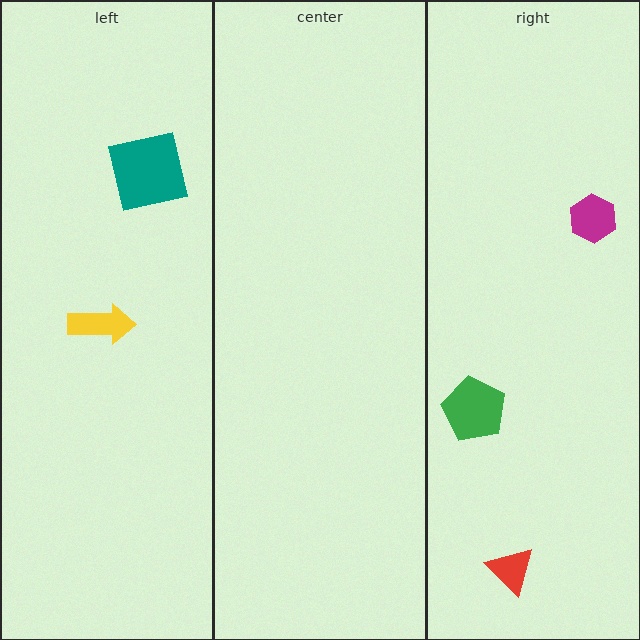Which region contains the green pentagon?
The right region.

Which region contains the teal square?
The left region.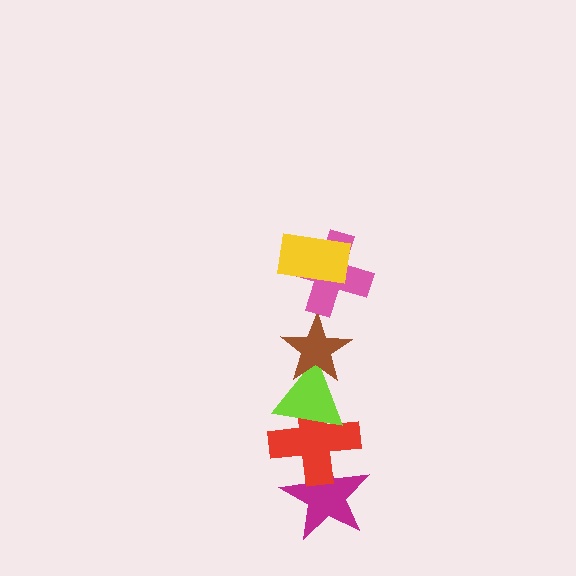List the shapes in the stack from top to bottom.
From top to bottom: the yellow rectangle, the pink cross, the brown star, the lime triangle, the red cross, the magenta star.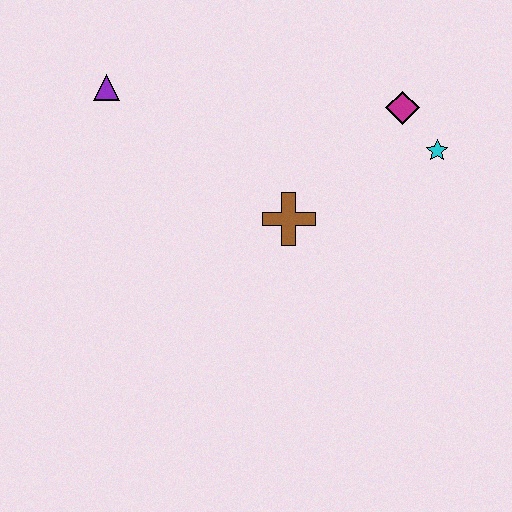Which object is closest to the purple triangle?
The brown cross is closest to the purple triangle.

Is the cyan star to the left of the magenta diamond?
No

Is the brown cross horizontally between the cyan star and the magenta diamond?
No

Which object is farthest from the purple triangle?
The cyan star is farthest from the purple triangle.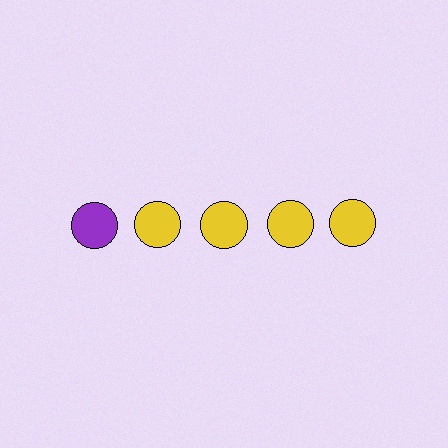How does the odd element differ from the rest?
It has a different color: purple instead of yellow.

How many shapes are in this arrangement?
There are 5 shapes arranged in a grid pattern.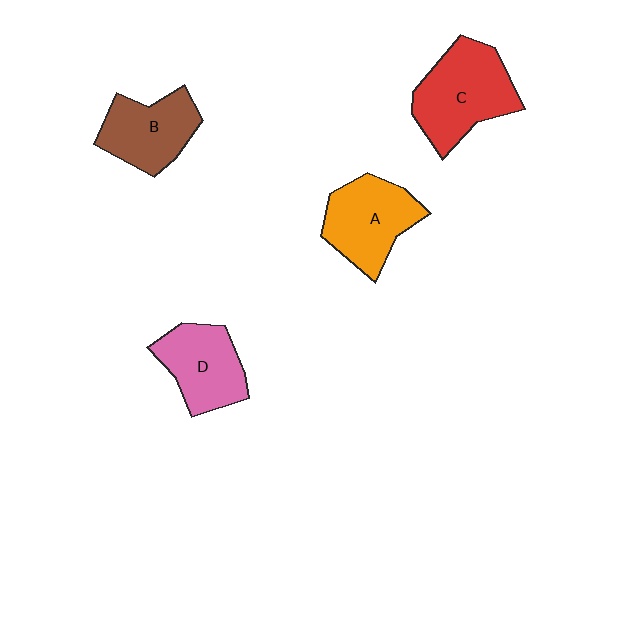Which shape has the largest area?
Shape C (red).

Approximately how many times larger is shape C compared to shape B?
Approximately 1.3 times.